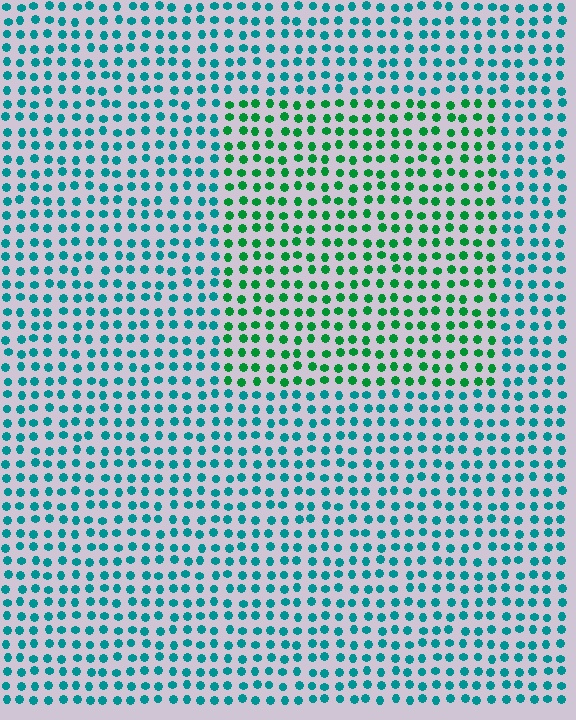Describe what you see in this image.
The image is filled with small teal elements in a uniform arrangement. A rectangle-shaped region is visible where the elements are tinted to a slightly different hue, forming a subtle color boundary.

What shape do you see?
I see a rectangle.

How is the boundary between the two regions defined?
The boundary is defined purely by a slight shift in hue (about 40 degrees). Spacing, size, and orientation are identical on both sides.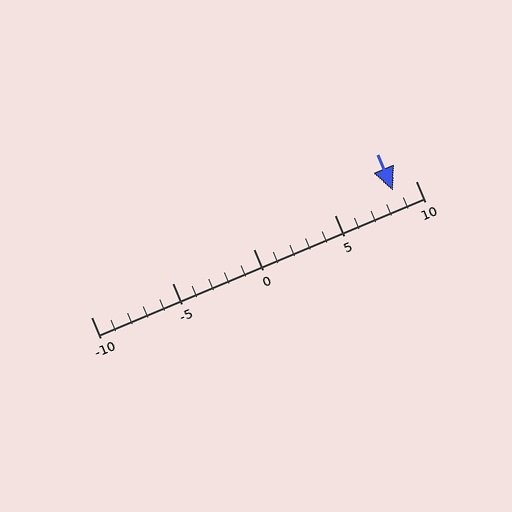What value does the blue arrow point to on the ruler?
The blue arrow points to approximately 9.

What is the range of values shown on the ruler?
The ruler shows values from -10 to 10.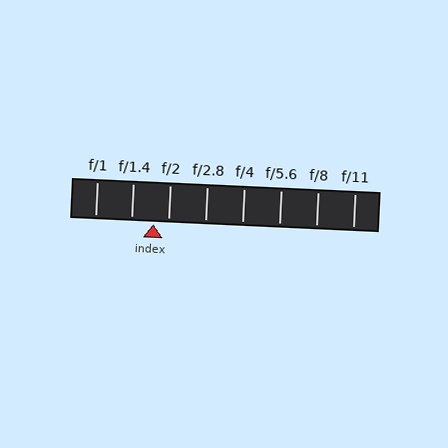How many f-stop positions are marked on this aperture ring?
There are 8 f-stop positions marked.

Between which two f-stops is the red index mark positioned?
The index mark is between f/1.4 and f/2.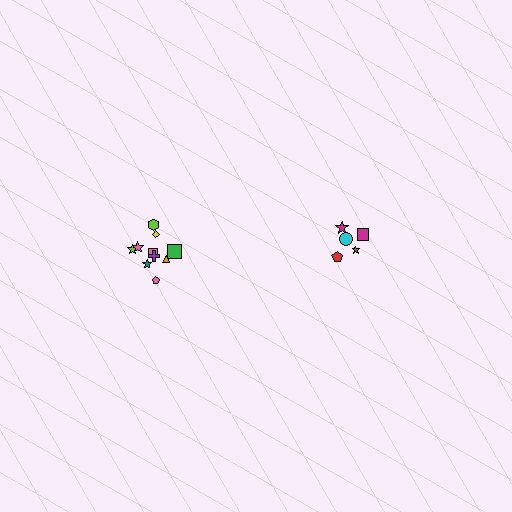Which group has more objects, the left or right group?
The left group.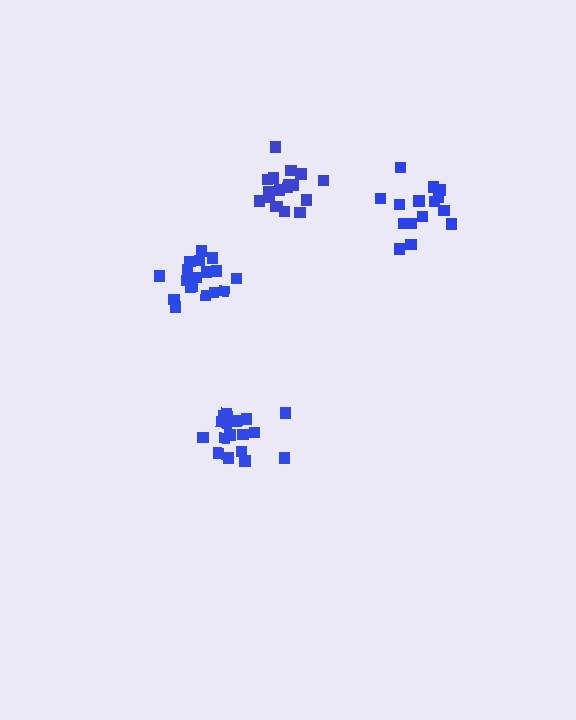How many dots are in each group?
Group 1: 18 dots, Group 2: 19 dots, Group 3: 15 dots, Group 4: 18 dots (70 total).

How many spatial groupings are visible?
There are 4 spatial groupings.